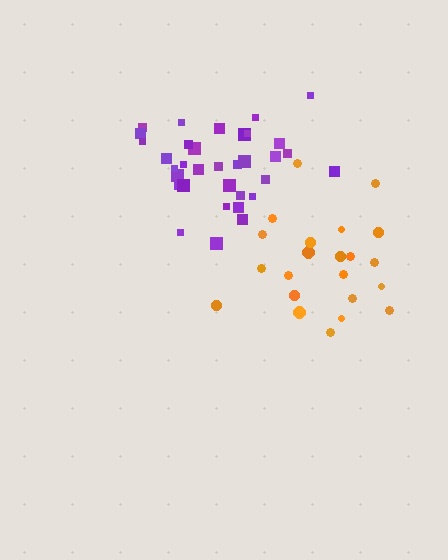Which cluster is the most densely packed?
Purple.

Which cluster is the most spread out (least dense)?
Orange.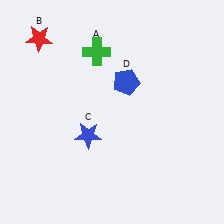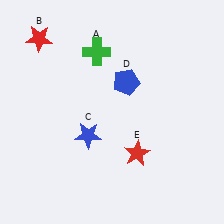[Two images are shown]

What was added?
A red star (E) was added in Image 2.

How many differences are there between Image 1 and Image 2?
There is 1 difference between the two images.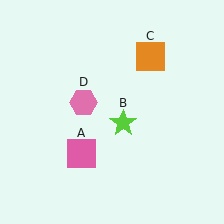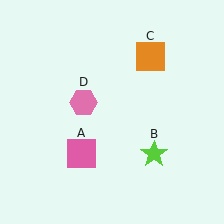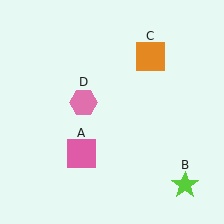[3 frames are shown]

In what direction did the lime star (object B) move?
The lime star (object B) moved down and to the right.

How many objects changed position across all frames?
1 object changed position: lime star (object B).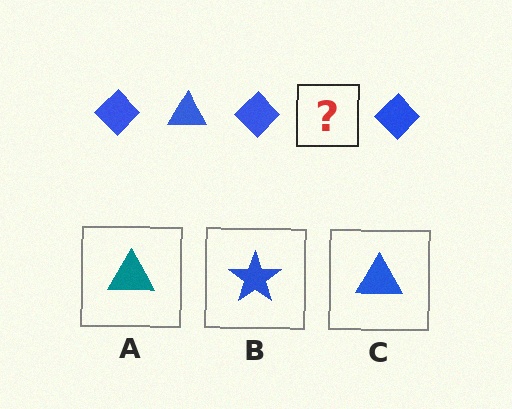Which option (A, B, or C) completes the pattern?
C.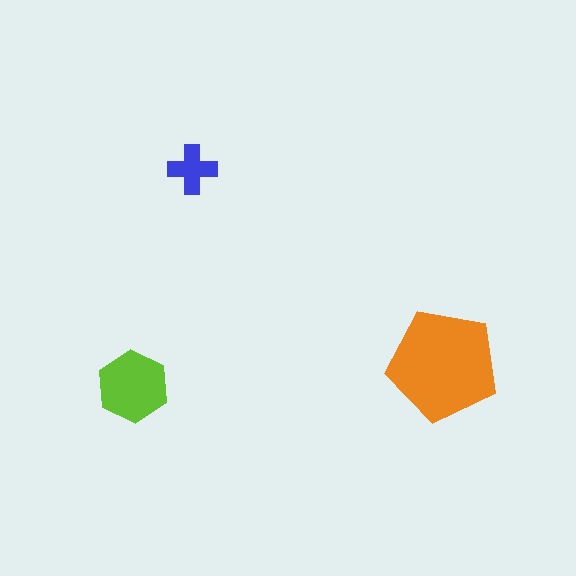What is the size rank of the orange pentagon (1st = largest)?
1st.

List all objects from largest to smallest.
The orange pentagon, the lime hexagon, the blue cross.